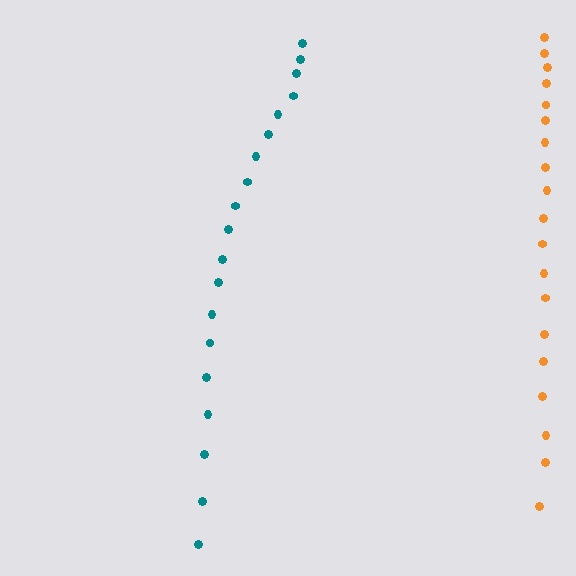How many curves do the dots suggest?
There are 2 distinct paths.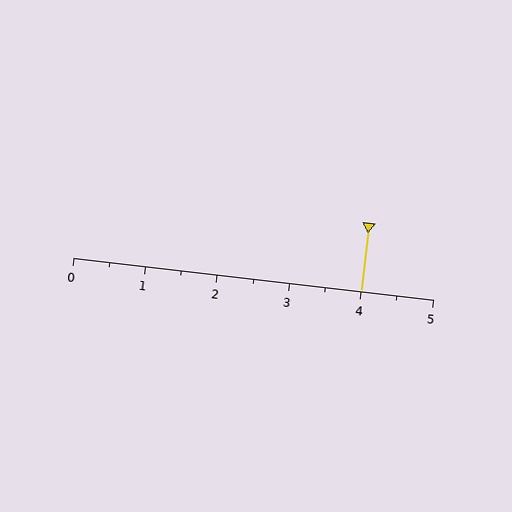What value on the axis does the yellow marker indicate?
The marker indicates approximately 4.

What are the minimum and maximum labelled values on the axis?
The axis runs from 0 to 5.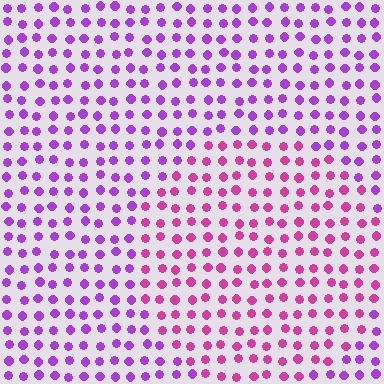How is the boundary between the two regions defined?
The boundary is defined purely by a slight shift in hue (about 37 degrees). Spacing, size, and orientation are identical on both sides.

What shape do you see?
I see a circle.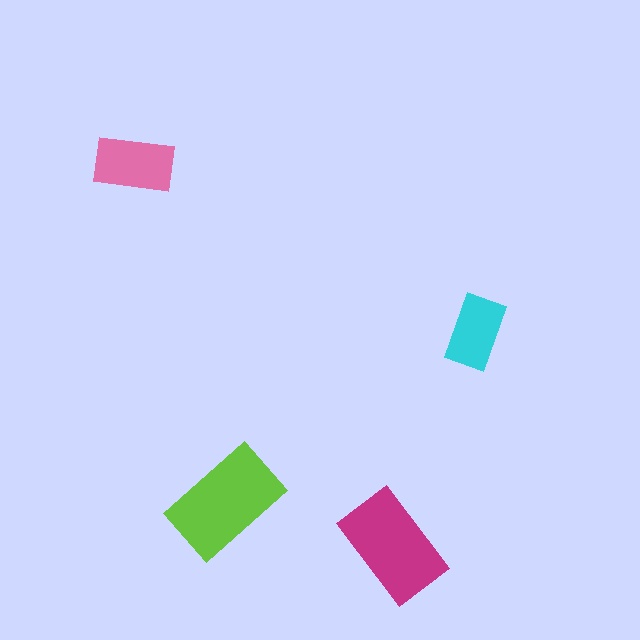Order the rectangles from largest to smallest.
the lime one, the magenta one, the pink one, the cyan one.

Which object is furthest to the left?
The pink rectangle is leftmost.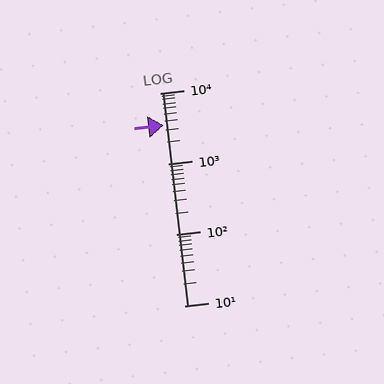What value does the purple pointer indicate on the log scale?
The pointer indicates approximately 3500.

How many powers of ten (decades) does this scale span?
The scale spans 3 decades, from 10 to 10000.